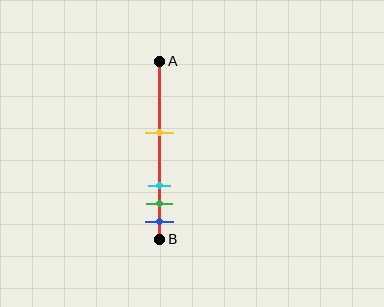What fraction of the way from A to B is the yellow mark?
The yellow mark is approximately 40% (0.4) of the way from A to B.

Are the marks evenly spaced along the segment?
No, the marks are not evenly spaced.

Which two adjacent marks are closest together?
The green and blue marks are the closest adjacent pair.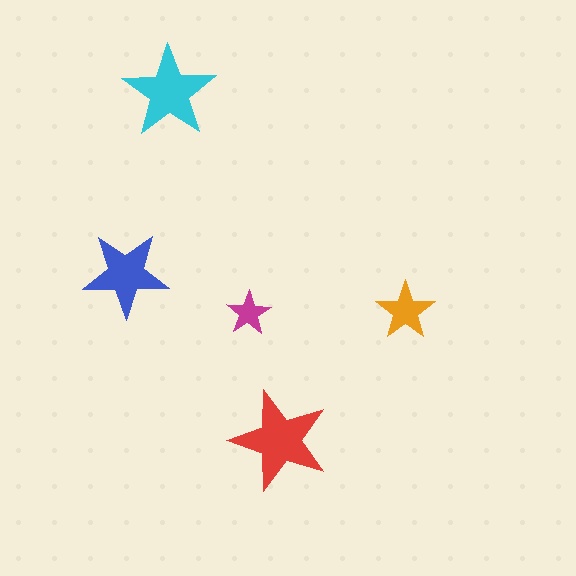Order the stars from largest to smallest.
the red one, the cyan one, the blue one, the orange one, the magenta one.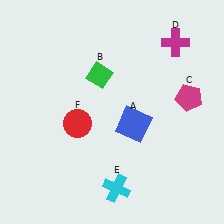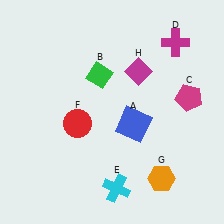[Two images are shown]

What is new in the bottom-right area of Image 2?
An orange hexagon (G) was added in the bottom-right area of Image 2.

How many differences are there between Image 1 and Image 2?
There are 2 differences between the two images.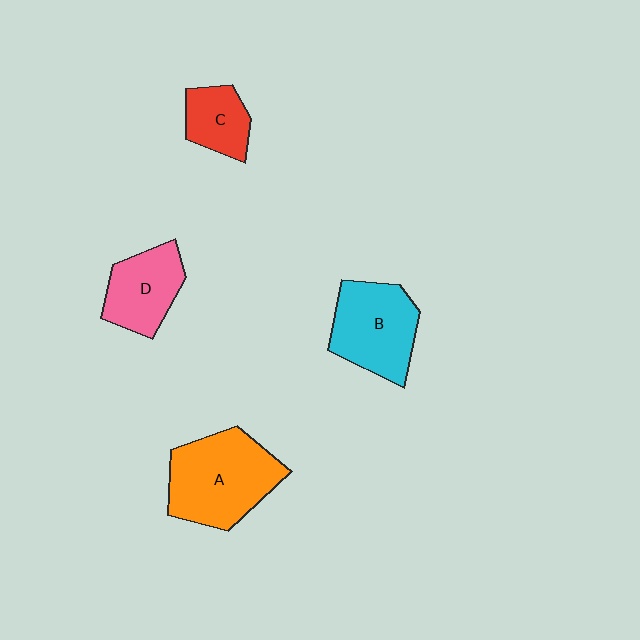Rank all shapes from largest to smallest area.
From largest to smallest: A (orange), B (cyan), D (pink), C (red).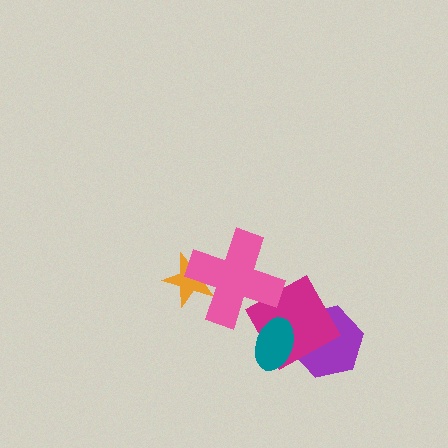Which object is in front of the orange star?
The pink cross is in front of the orange star.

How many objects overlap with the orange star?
1 object overlaps with the orange star.